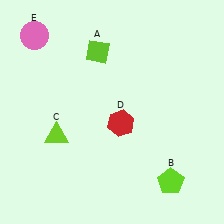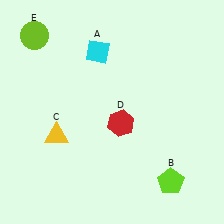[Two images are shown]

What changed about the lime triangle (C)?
In Image 1, C is lime. In Image 2, it changed to yellow.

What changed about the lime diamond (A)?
In Image 1, A is lime. In Image 2, it changed to cyan.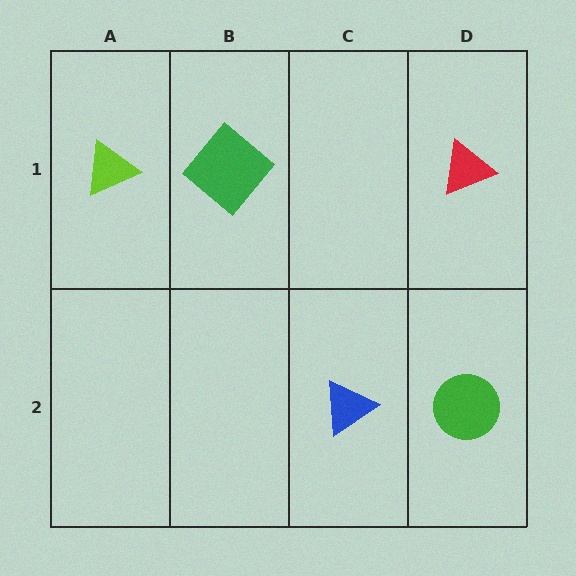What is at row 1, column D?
A red triangle.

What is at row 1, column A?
A lime triangle.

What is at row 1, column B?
A green diamond.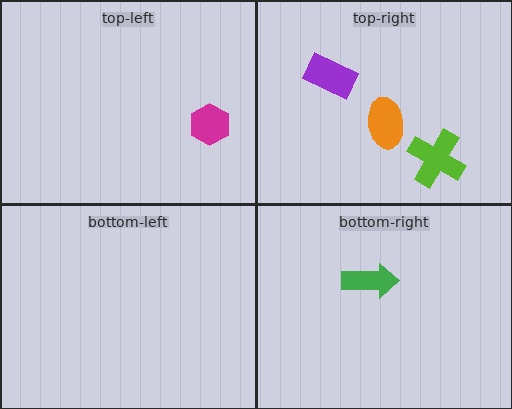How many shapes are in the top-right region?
3.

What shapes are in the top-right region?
The purple rectangle, the orange ellipse, the lime cross.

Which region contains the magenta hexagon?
The top-left region.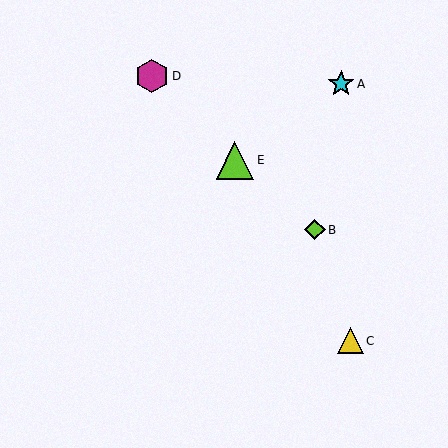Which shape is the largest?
The lime triangle (labeled E) is the largest.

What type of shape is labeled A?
Shape A is a cyan star.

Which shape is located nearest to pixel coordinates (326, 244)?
The lime diamond (labeled B) at (315, 230) is nearest to that location.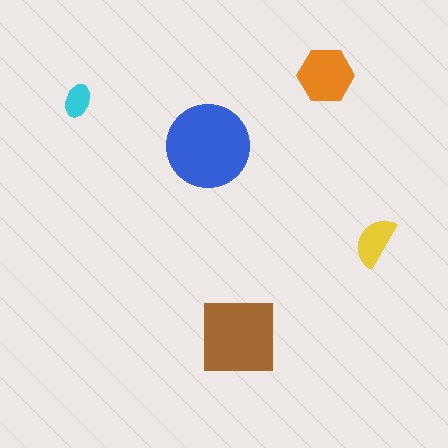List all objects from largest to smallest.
The blue circle, the brown square, the orange hexagon, the yellow semicircle, the cyan ellipse.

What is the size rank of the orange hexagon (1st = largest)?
3rd.